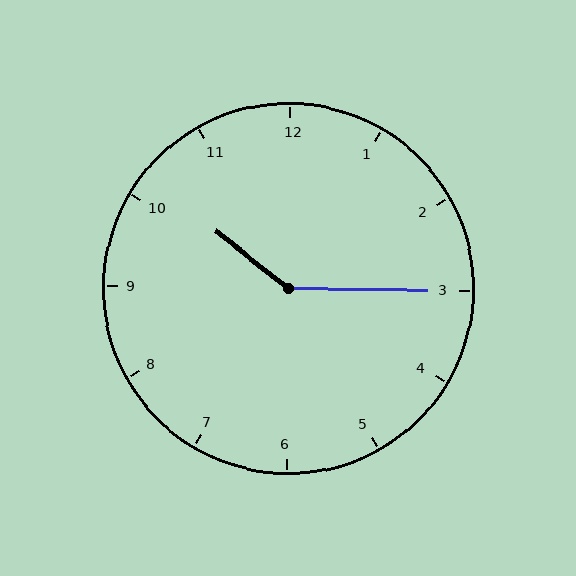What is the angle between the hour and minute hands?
Approximately 142 degrees.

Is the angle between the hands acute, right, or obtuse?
It is obtuse.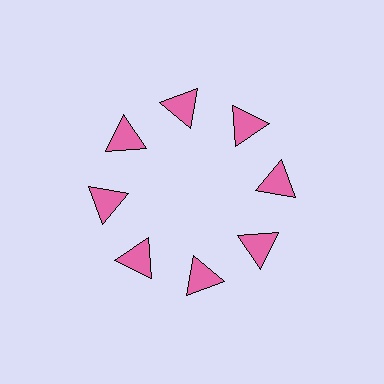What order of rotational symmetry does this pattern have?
This pattern has 8-fold rotational symmetry.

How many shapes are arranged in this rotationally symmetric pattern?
There are 8 shapes, arranged in 8 groups of 1.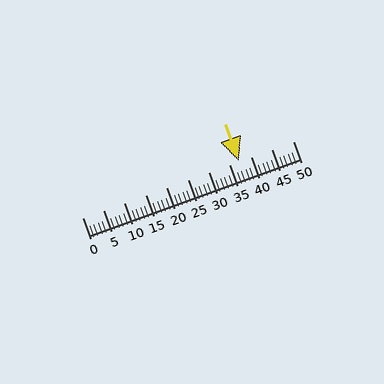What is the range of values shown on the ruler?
The ruler shows values from 0 to 50.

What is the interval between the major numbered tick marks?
The major tick marks are spaced 5 units apart.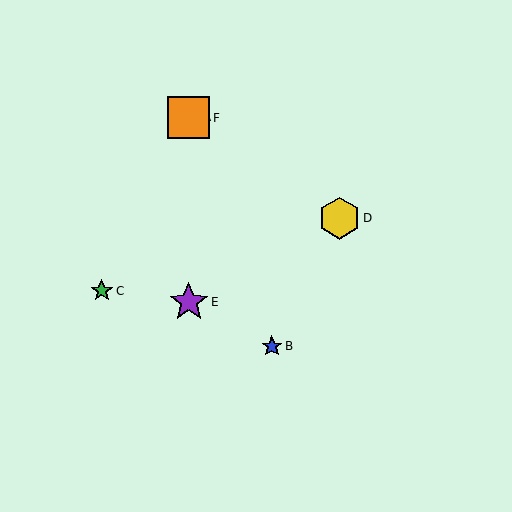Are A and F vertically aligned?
Yes, both are at x≈189.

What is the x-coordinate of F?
Object F is at x≈189.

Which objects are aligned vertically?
Objects A, E, F are aligned vertically.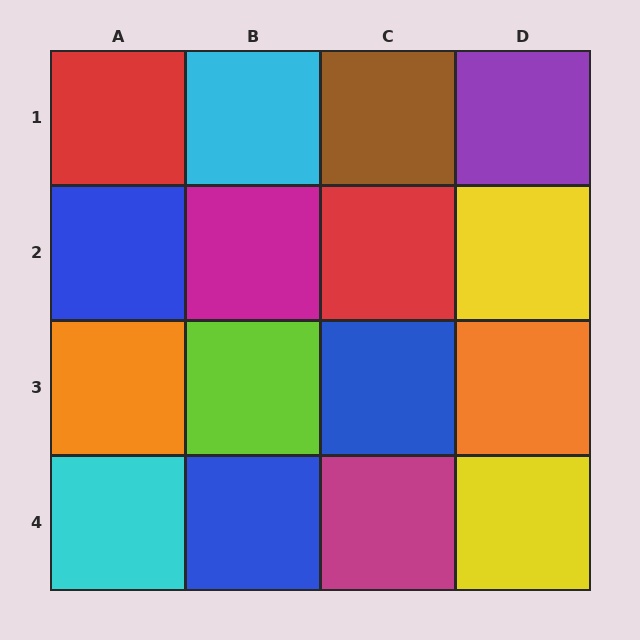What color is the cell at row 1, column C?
Brown.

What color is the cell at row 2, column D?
Yellow.